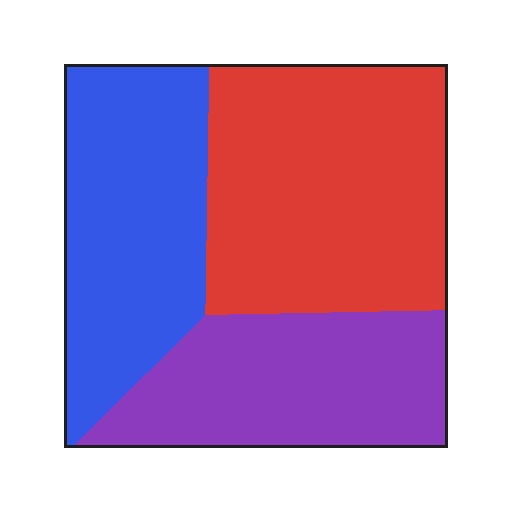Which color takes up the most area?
Red, at roughly 40%.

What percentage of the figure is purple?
Purple covers around 30% of the figure.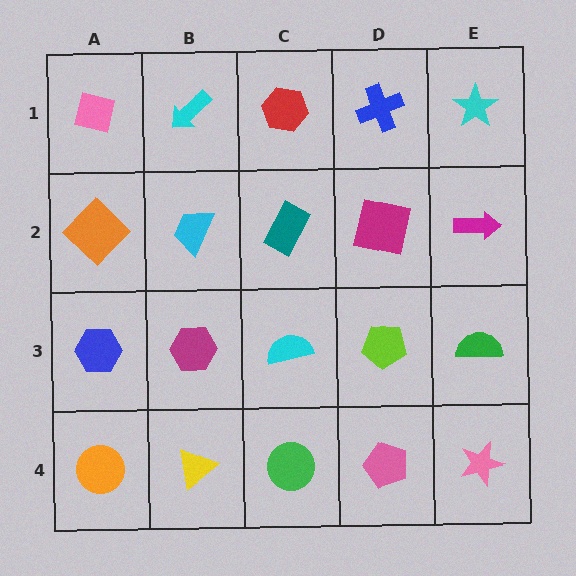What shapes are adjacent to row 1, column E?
A magenta arrow (row 2, column E), a blue cross (row 1, column D).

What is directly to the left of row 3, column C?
A magenta hexagon.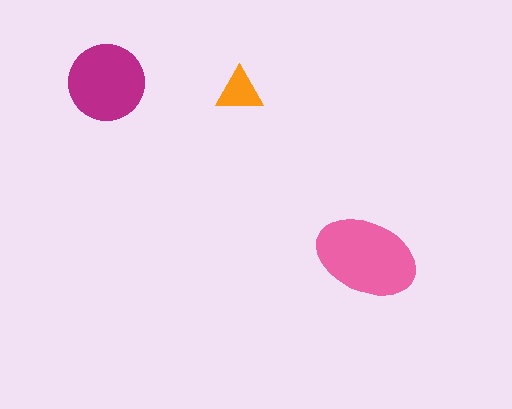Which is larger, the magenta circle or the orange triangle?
The magenta circle.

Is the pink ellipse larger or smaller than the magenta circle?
Larger.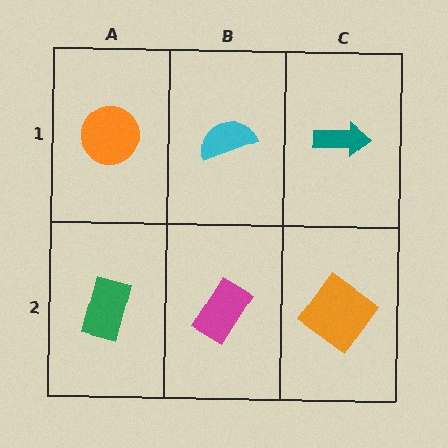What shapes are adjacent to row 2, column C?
A teal arrow (row 1, column C), a magenta rectangle (row 2, column B).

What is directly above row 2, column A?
An orange circle.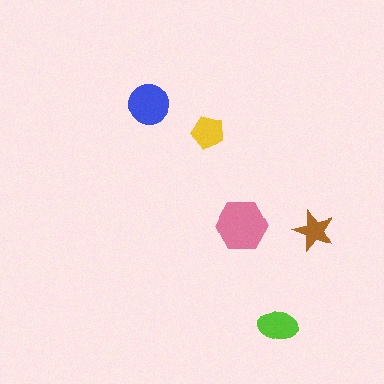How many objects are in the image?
There are 5 objects in the image.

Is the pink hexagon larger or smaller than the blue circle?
Larger.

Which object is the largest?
The pink hexagon.